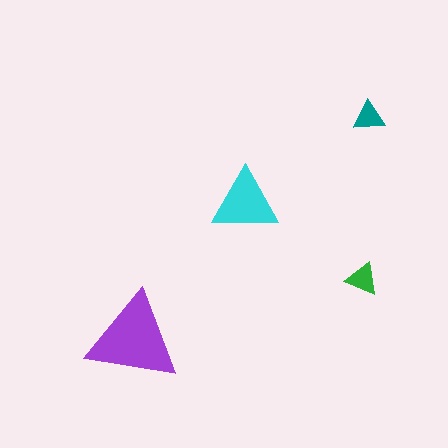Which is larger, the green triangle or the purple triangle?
The purple one.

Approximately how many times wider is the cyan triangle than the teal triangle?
About 2 times wider.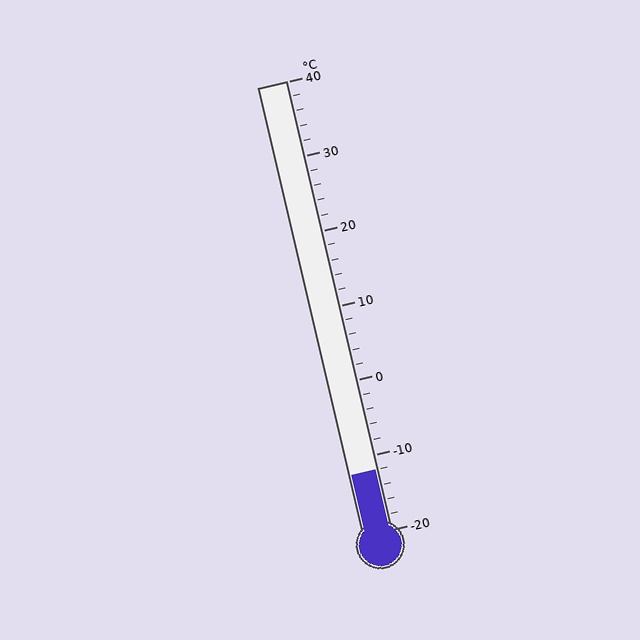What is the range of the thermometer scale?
The thermometer scale ranges from -20°C to 40°C.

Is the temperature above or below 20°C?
The temperature is below 20°C.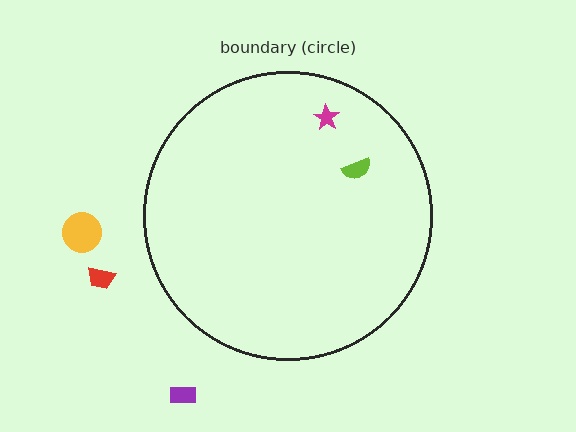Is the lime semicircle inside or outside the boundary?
Inside.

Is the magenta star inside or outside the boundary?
Inside.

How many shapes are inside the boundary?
2 inside, 3 outside.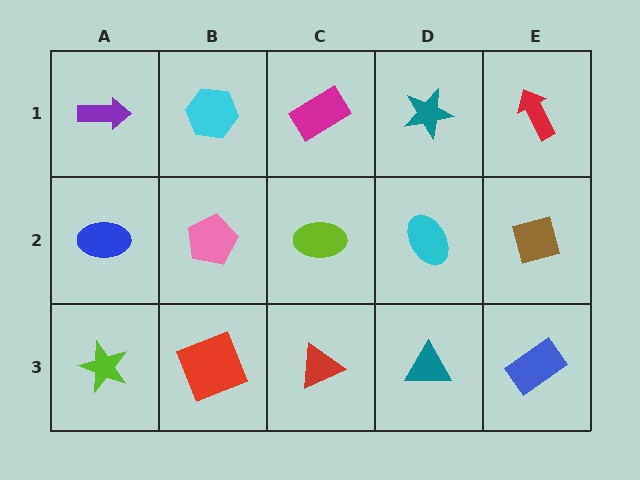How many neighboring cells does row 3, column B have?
3.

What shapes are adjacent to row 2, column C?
A magenta rectangle (row 1, column C), a red triangle (row 3, column C), a pink pentagon (row 2, column B), a cyan ellipse (row 2, column D).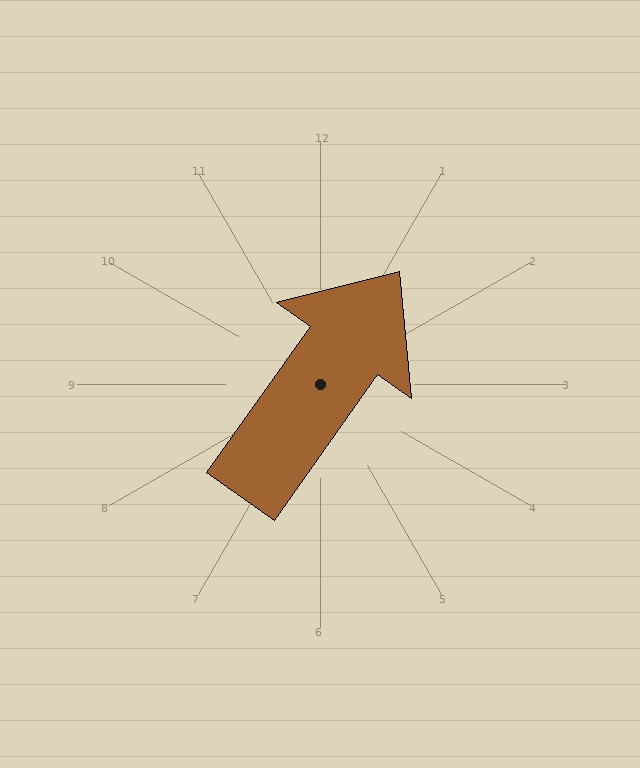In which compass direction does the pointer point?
Northeast.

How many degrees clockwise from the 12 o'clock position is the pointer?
Approximately 35 degrees.